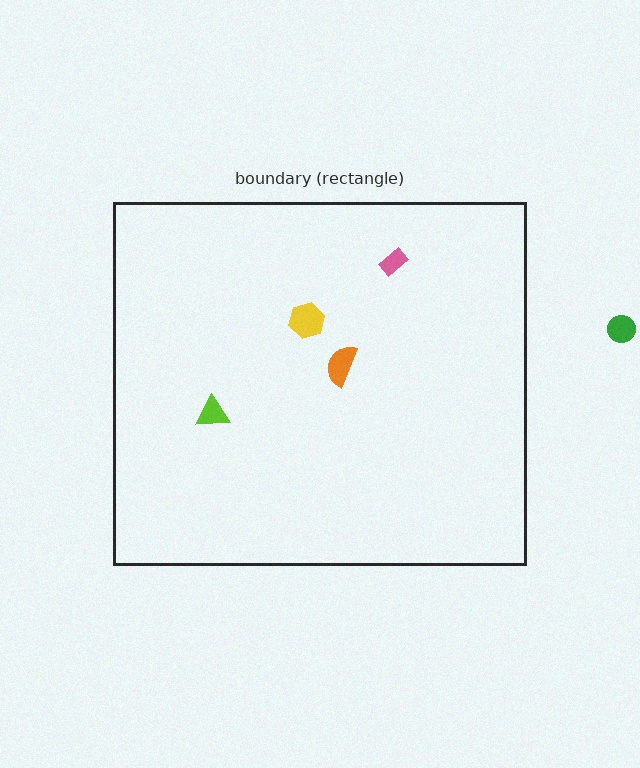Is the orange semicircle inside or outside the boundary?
Inside.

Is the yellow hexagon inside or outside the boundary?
Inside.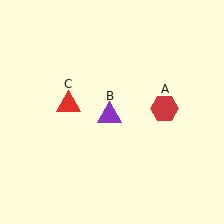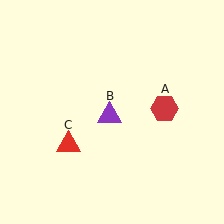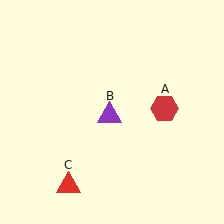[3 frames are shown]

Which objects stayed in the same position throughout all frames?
Red hexagon (object A) and purple triangle (object B) remained stationary.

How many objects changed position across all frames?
1 object changed position: red triangle (object C).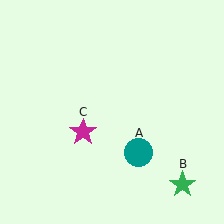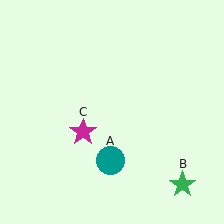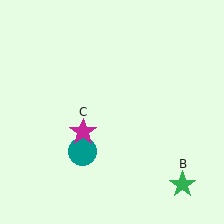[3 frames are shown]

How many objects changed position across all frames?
1 object changed position: teal circle (object A).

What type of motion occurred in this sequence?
The teal circle (object A) rotated clockwise around the center of the scene.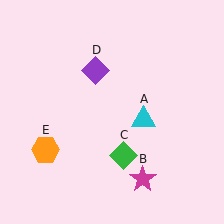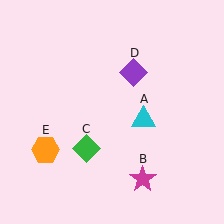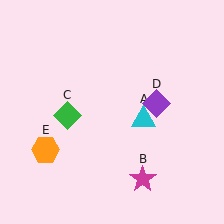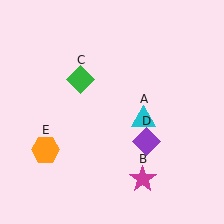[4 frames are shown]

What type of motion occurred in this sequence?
The green diamond (object C), purple diamond (object D) rotated clockwise around the center of the scene.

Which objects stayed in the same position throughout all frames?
Cyan triangle (object A) and magenta star (object B) and orange hexagon (object E) remained stationary.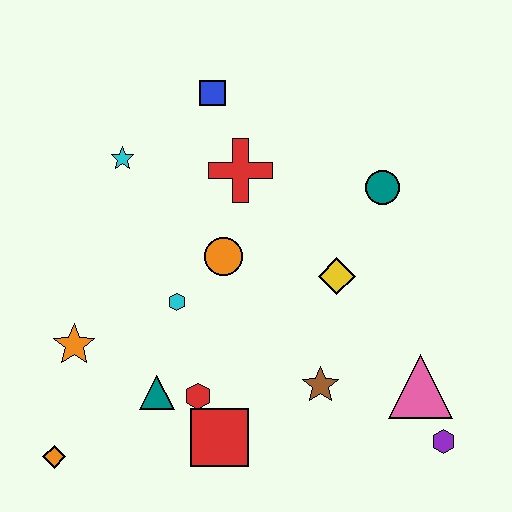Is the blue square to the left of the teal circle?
Yes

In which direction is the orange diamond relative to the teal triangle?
The orange diamond is to the left of the teal triangle.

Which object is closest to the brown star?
The pink triangle is closest to the brown star.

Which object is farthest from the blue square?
The purple hexagon is farthest from the blue square.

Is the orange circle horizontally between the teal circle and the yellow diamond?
No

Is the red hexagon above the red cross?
No